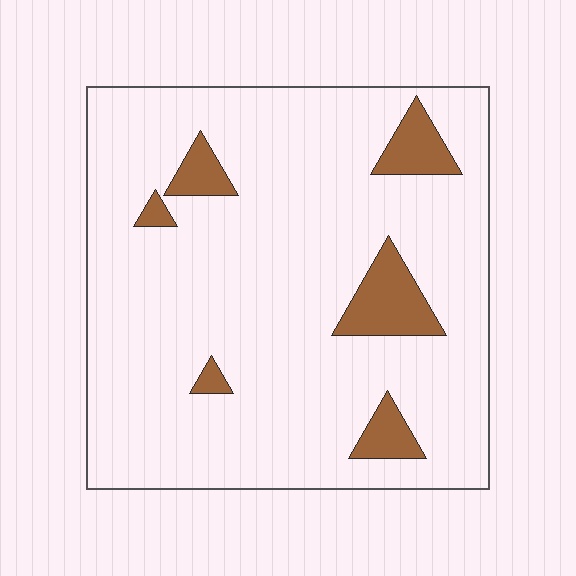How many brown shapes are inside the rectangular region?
6.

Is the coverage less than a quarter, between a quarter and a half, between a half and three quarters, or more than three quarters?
Less than a quarter.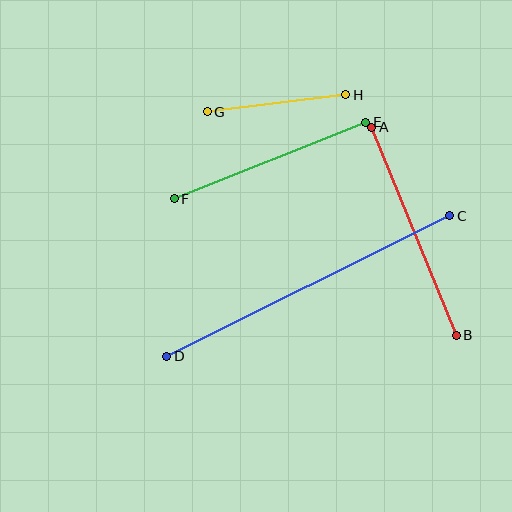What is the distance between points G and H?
The distance is approximately 139 pixels.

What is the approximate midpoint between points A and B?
The midpoint is at approximately (414, 231) pixels.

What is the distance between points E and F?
The distance is approximately 206 pixels.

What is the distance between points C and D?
The distance is approximately 316 pixels.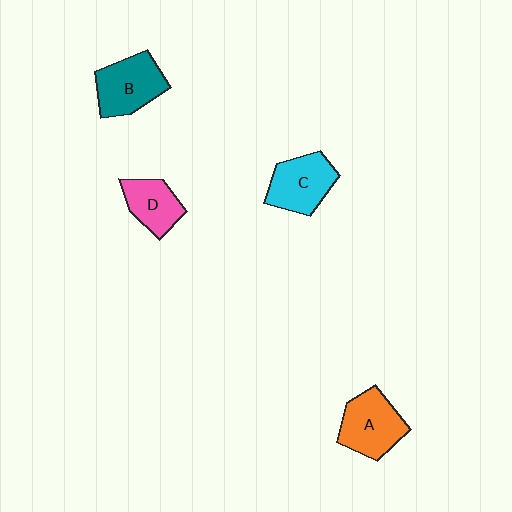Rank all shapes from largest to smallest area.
From largest to smallest: A (orange), B (teal), C (cyan), D (pink).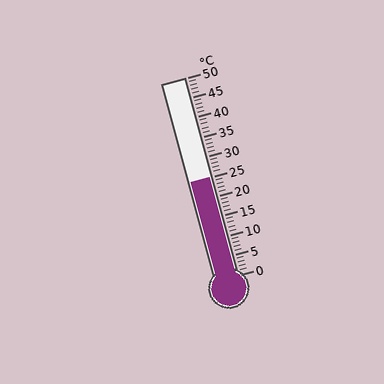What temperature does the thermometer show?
The thermometer shows approximately 25°C.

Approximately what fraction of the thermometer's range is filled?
The thermometer is filled to approximately 50% of its range.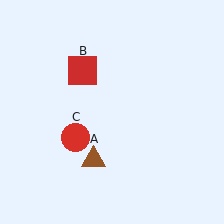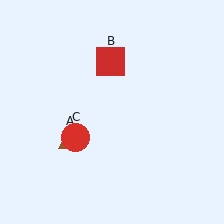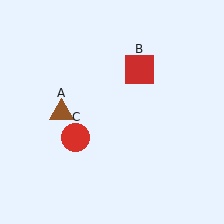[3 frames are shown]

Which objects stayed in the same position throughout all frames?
Red circle (object C) remained stationary.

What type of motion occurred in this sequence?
The brown triangle (object A), red square (object B) rotated clockwise around the center of the scene.